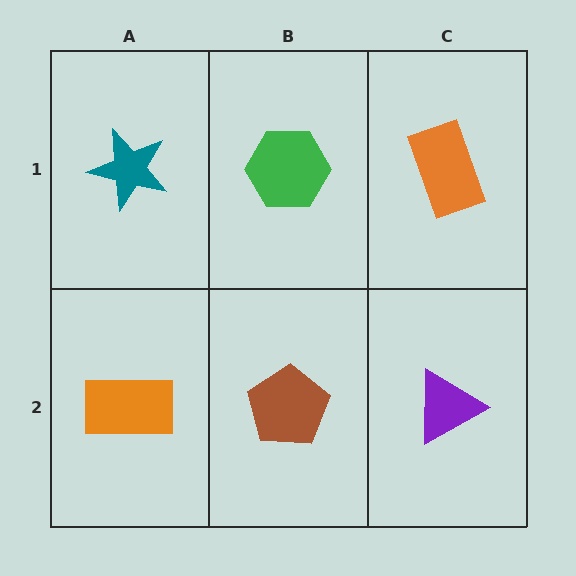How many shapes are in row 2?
3 shapes.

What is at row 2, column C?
A purple triangle.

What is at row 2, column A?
An orange rectangle.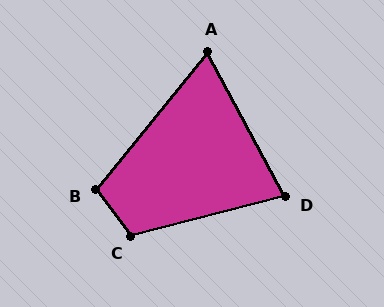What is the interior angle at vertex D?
Approximately 76 degrees (acute).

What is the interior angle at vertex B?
Approximately 104 degrees (obtuse).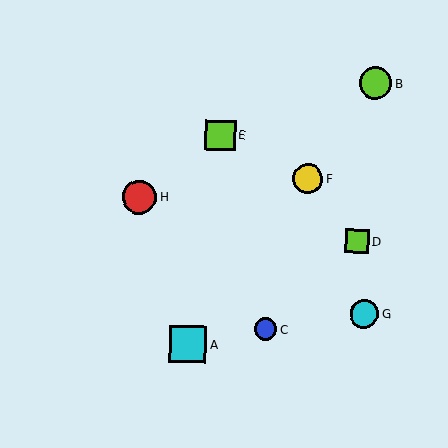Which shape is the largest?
The cyan square (labeled A) is the largest.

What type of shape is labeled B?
Shape B is a lime circle.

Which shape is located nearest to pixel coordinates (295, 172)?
The yellow circle (labeled F) at (308, 179) is nearest to that location.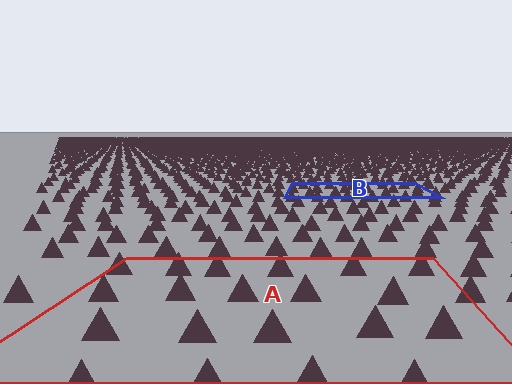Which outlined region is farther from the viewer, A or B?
Region B is farther from the viewer — the texture elements inside it appear smaller and more densely packed.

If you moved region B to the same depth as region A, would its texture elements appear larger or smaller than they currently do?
They would appear larger. At a closer depth, the same texture elements are projected at a bigger on-screen size.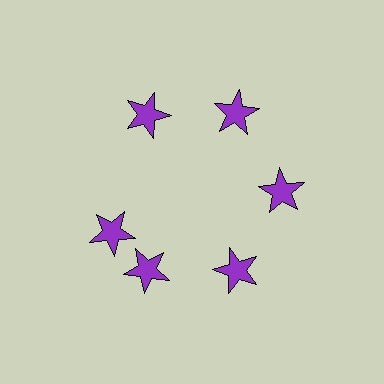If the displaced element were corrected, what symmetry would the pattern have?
It would have 6-fold rotational symmetry — the pattern would map onto itself every 60 degrees.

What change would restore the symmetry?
The symmetry would be restored by rotating it back into even spacing with its neighbors so that all 6 stars sit at equal angles and equal distance from the center.